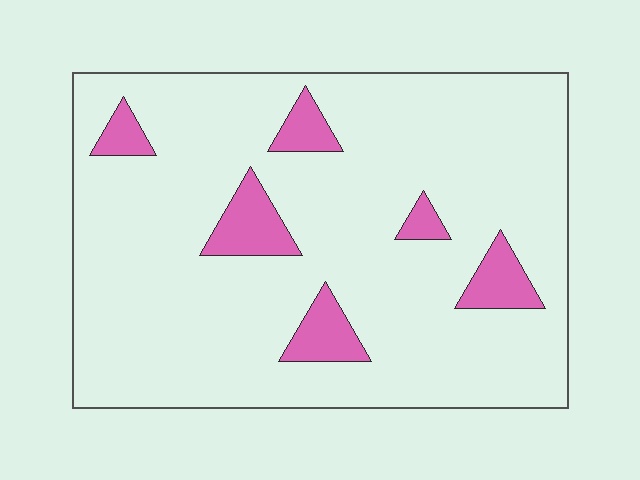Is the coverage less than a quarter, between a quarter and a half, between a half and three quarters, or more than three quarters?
Less than a quarter.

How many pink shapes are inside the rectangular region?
6.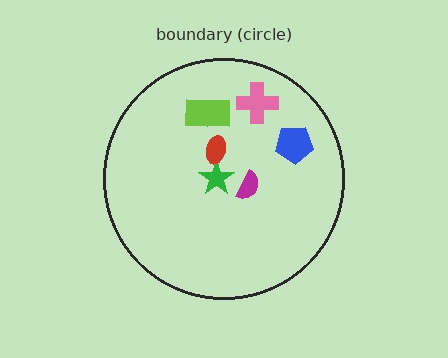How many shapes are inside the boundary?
7 inside, 0 outside.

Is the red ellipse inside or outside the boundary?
Inside.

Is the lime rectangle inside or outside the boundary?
Inside.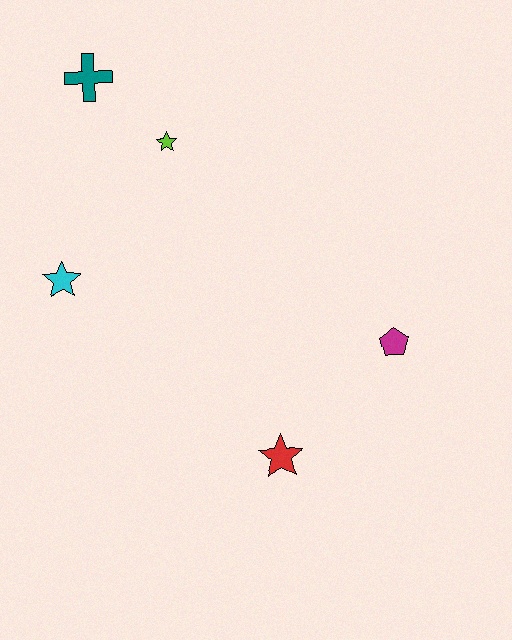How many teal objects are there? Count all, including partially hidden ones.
There is 1 teal object.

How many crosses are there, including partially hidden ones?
There is 1 cross.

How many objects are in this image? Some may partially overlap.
There are 5 objects.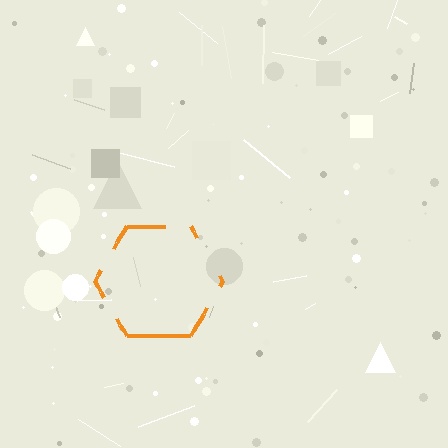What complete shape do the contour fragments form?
The contour fragments form a hexagon.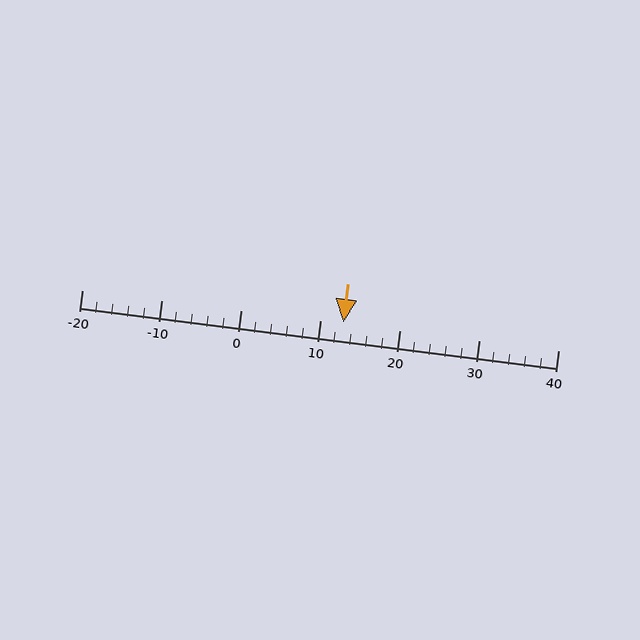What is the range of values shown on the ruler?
The ruler shows values from -20 to 40.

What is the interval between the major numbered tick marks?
The major tick marks are spaced 10 units apart.